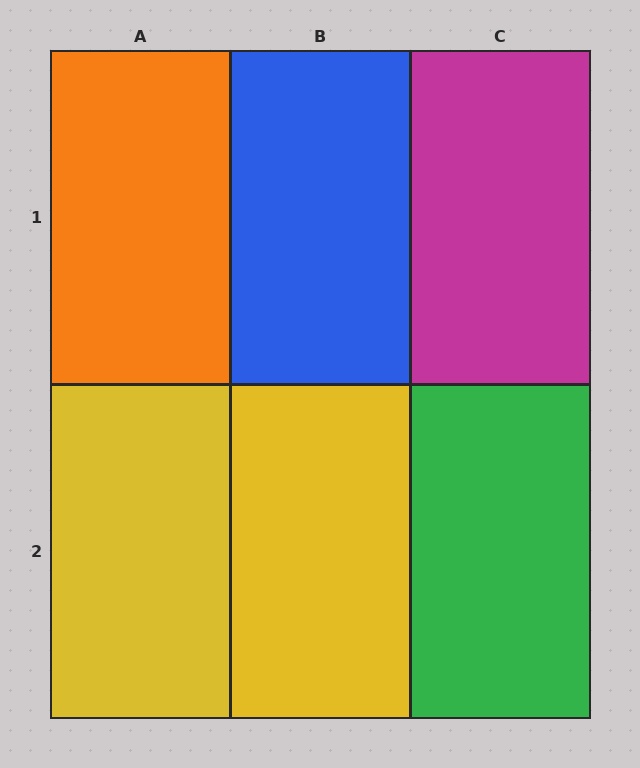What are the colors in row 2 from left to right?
Yellow, yellow, green.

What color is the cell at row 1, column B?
Blue.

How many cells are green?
1 cell is green.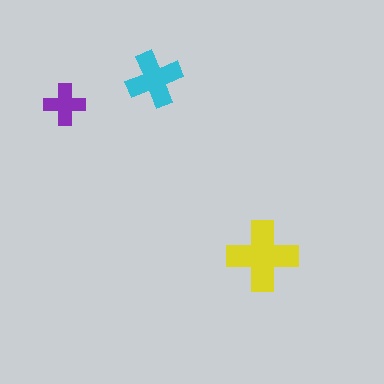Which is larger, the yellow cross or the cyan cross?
The yellow one.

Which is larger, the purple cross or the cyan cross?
The cyan one.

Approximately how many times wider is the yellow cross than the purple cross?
About 1.5 times wider.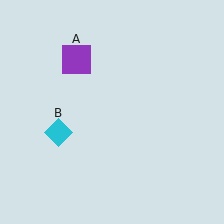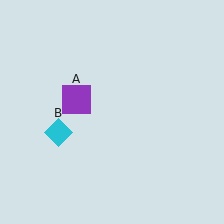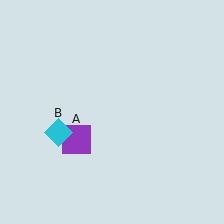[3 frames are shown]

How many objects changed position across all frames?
1 object changed position: purple square (object A).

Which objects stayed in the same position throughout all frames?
Cyan diamond (object B) remained stationary.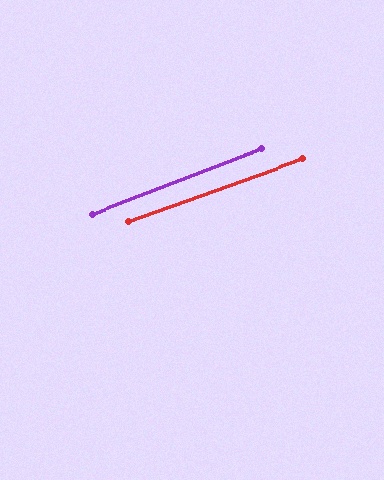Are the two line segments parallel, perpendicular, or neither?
Parallel — their directions differ by only 1.1°.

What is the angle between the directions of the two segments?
Approximately 1 degree.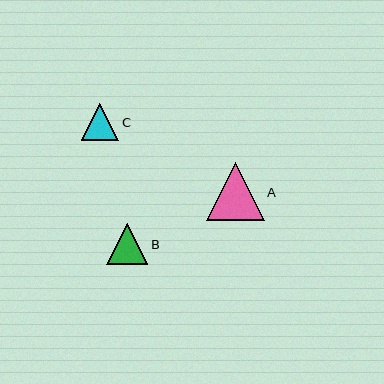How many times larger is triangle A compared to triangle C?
Triangle A is approximately 1.5 times the size of triangle C.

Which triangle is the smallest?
Triangle C is the smallest with a size of approximately 38 pixels.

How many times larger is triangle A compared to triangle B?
Triangle A is approximately 1.4 times the size of triangle B.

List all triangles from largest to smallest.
From largest to smallest: A, B, C.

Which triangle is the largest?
Triangle A is the largest with a size of approximately 58 pixels.